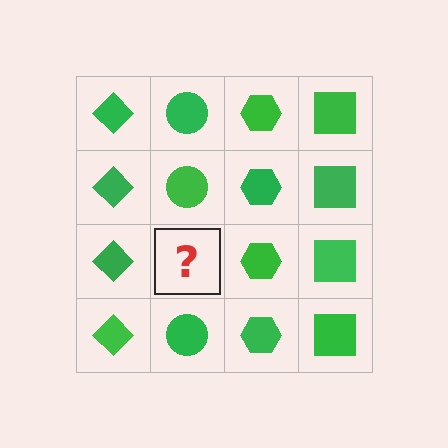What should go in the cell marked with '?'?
The missing cell should contain a green circle.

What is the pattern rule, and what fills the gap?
The rule is that each column has a consistent shape. The gap should be filled with a green circle.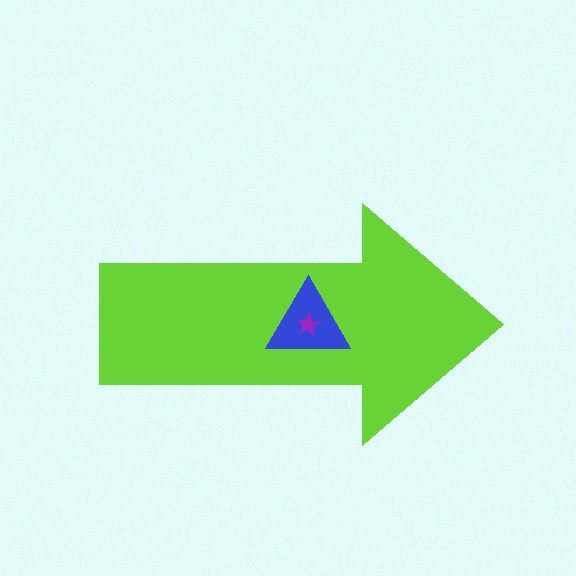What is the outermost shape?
The lime arrow.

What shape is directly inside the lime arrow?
The blue triangle.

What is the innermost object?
The purple star.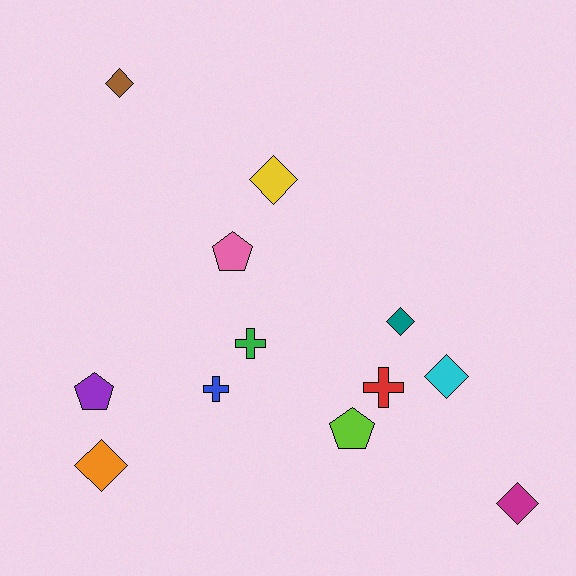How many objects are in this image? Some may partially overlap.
There are 12 objects.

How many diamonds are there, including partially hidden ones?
There are 6 diamonds.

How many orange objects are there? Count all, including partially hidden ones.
There is 1 orange object.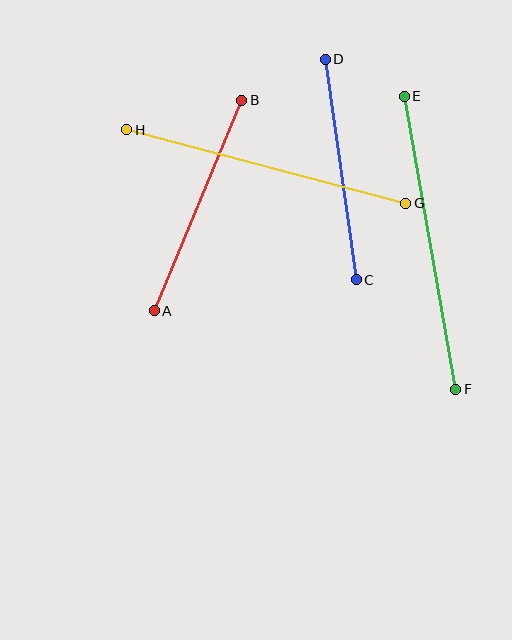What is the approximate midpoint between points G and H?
The midpoint is at approximately (266, 166) pixels.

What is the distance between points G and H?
The distance is approximately 288 pixels.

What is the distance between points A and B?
The distance is approximately 228 pixels.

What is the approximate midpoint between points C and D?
The midpoint is at approximately (341, 170) pixels.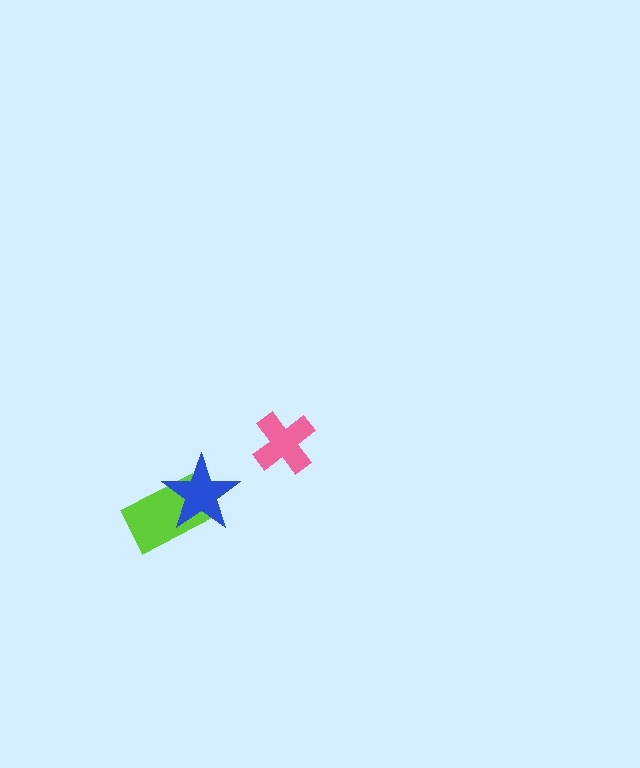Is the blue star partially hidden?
No, no other shape covers it.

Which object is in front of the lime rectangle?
The blue star is in front of the lime rectangle.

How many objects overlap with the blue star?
1 object overlaps with the blue star.